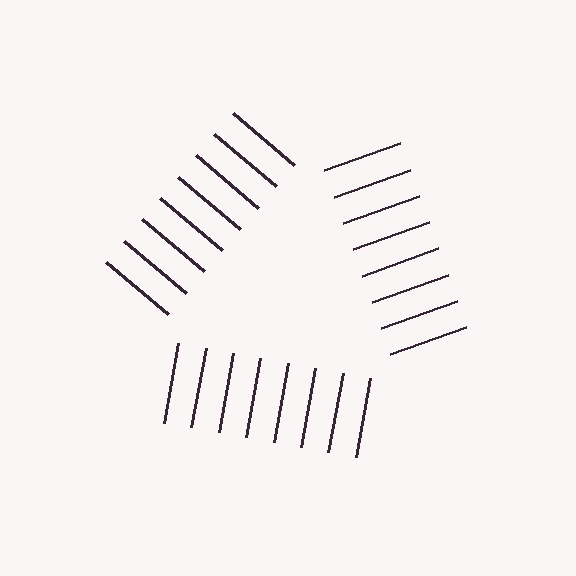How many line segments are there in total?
24 — 8 along each of the 3 edges.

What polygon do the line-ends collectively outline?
An illusory triangle — the line segments terminate on its edges but no continuous stroke is drawn.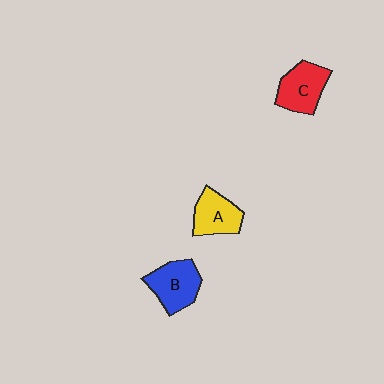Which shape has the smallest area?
Shape A (yellow).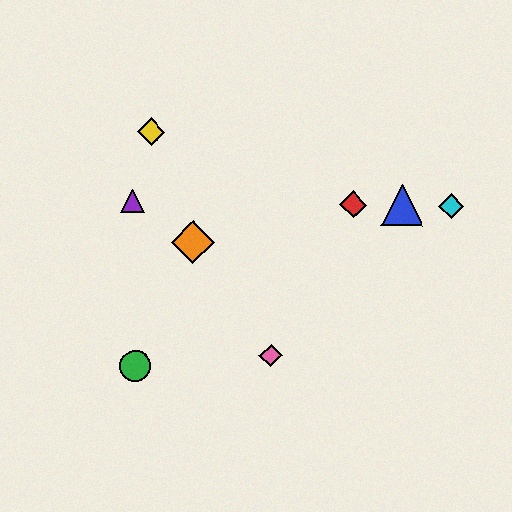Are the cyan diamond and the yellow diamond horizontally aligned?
No, the cyan diamond is at y≈206 and the yellow diamond is at y≈132.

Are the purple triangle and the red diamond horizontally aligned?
Yes, both are at y≈201.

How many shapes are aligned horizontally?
4 shapes (the red diamond, the blue triangle, the purple triangle, the cyan diamond) are aligned horizontally.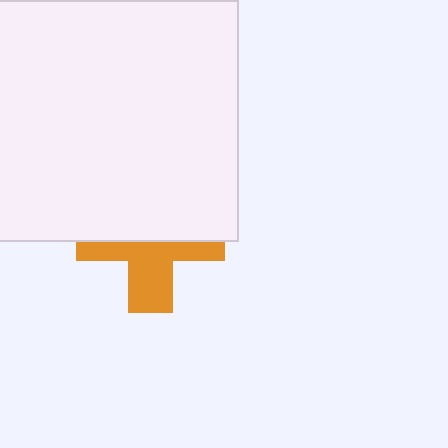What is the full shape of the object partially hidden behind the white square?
The partially hidden object is an orange cross.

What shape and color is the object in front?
The object in front is a white square.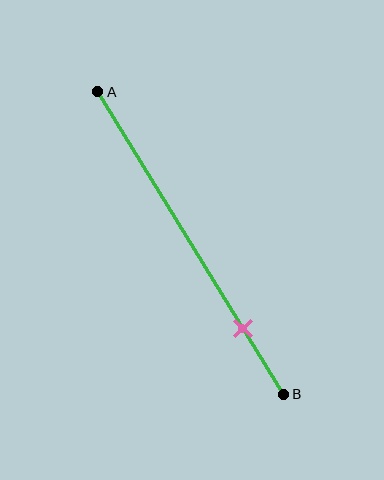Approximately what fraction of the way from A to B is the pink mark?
The pink mark is approximately 80% of the way from A to B.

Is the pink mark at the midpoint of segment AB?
No, the mark is at about 80% from A, not at the 50% midpoint.